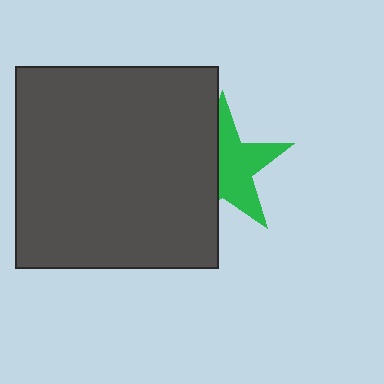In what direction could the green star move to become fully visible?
The green star could move right. That would shift it out from behind the dark gray square entirely.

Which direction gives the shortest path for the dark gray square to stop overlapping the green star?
Moving left gives the shortest separation.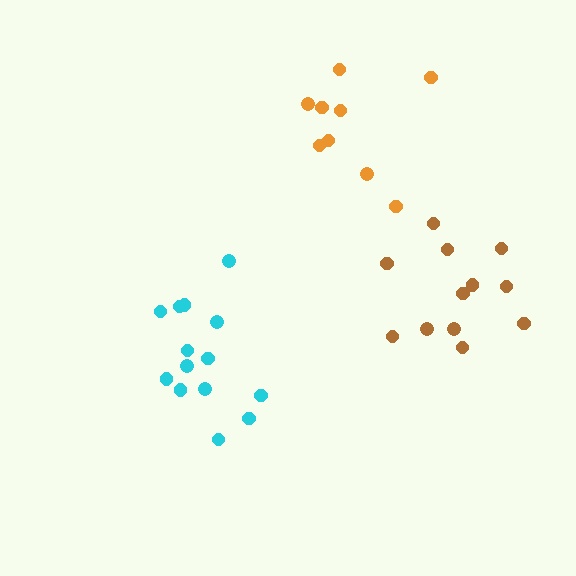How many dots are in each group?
Group 1: 12 dots, Group 2: 14 dots, Group 3: 9 dots (35 total).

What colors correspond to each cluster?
The clusters are colored: brown, cyan, orange.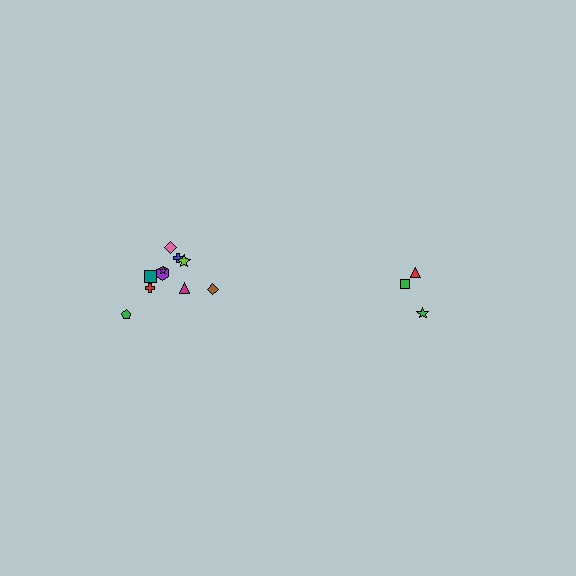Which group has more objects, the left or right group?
The left group.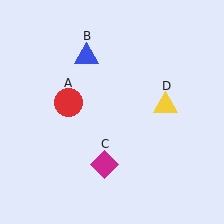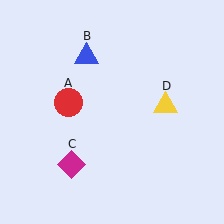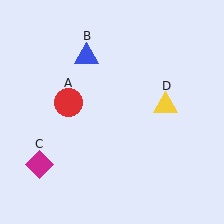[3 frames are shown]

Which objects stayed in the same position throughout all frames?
Red circle (object A) and blue triangle (object B) and yellow triangle (object D) remained stationary.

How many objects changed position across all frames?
1 object changed position: magenta diamond (object C).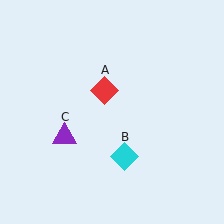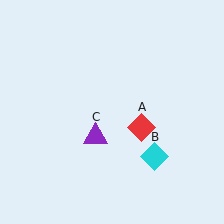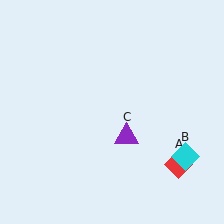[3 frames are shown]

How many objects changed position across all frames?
3 objects changed position: red diamond (object A), cyan diamond (object B), purple triangle (object C).